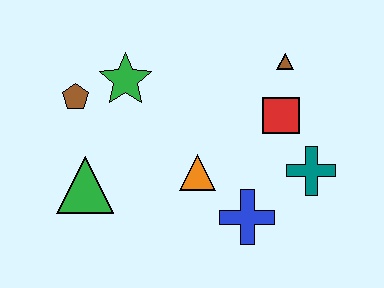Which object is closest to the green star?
The brown pentagon is closest to the green star.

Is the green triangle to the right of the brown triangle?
No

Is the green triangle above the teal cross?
No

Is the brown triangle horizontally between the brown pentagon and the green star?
No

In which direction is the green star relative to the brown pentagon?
The green star is to the right of the brown pentagon.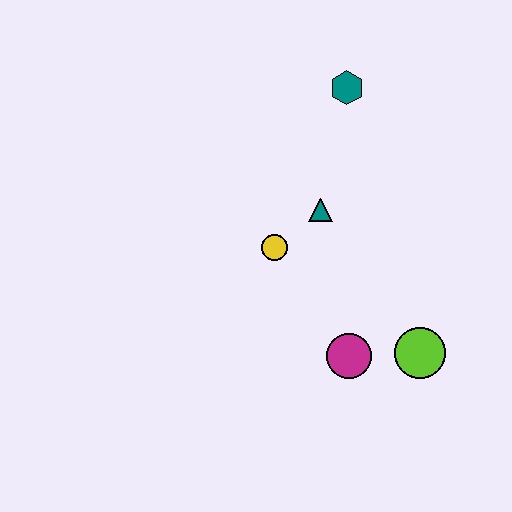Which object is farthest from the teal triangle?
The lime circle is farthest from the teal triangle.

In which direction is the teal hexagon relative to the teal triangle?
The teal hexagon is above the teal triangle.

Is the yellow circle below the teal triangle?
Yes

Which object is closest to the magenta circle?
The lime circle is closest to the magenta circle.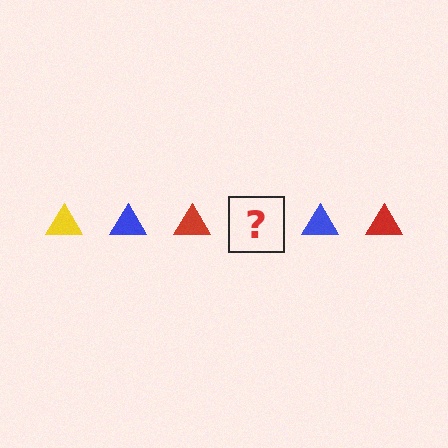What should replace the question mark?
The question mark should be replaced with a yellow triangle.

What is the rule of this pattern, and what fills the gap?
The rule is that the pattern cycles through yellow, blue, red triangles. The gap should be filled with a yellow triangle.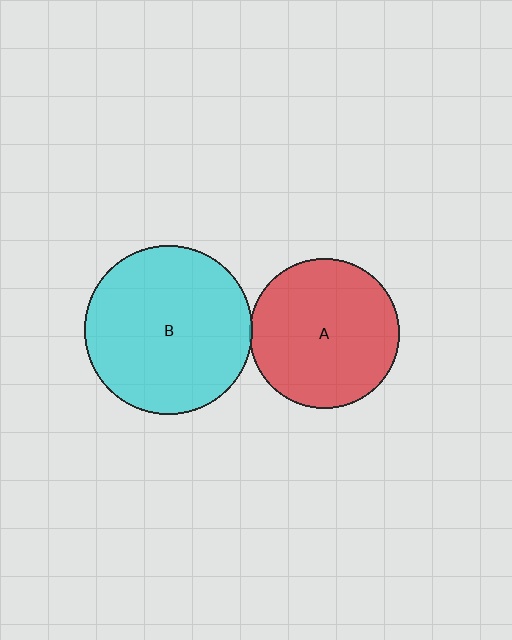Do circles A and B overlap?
Yes.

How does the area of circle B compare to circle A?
Approximately 1.3 times.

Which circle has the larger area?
Circle B (cyan).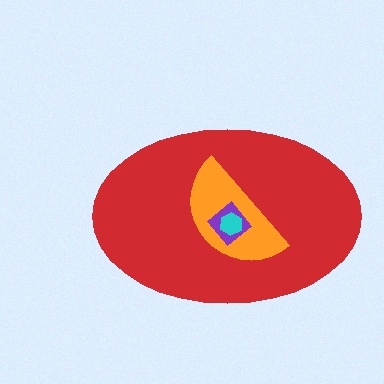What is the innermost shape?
The cyan hexagon.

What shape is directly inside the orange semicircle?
The purple diamond.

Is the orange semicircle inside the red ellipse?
Yes.